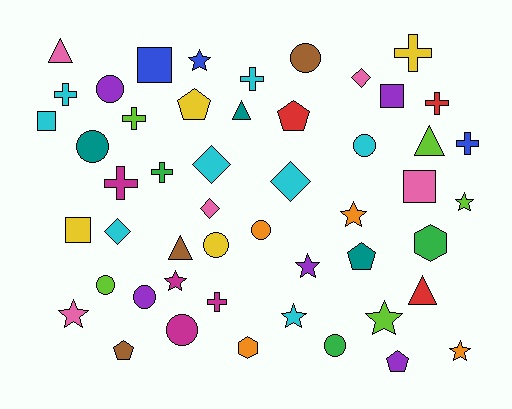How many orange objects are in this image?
There are 4 orange objects.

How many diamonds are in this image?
There are 5 diamonds.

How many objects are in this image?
There are 50 objects.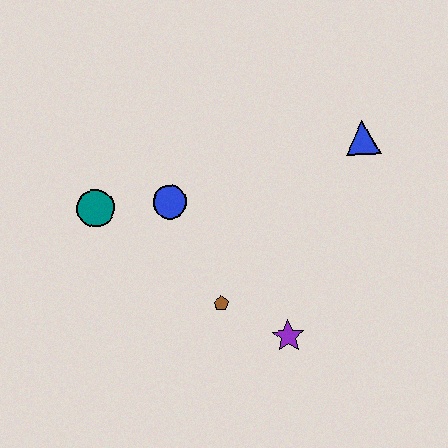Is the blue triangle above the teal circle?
Yes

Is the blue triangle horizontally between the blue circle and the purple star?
No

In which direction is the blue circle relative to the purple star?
The blue circle is above the purple star.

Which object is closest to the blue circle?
The teal circle is closest to the blue circle.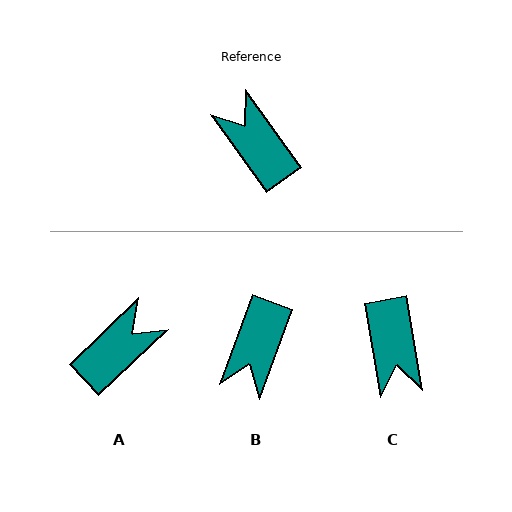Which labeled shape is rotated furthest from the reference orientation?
C, about 154 degrees away.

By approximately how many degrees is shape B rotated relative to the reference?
Approximately 124 degrees counter-clockwise.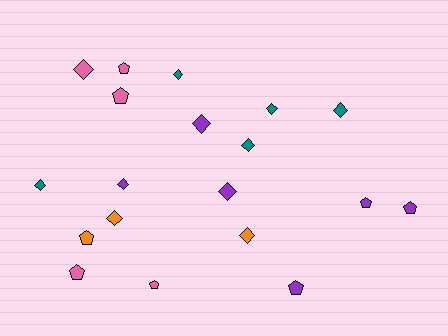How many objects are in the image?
There are 19 objects.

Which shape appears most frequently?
Diamond, with 11 objects.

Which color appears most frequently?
Purple, with 6 objects.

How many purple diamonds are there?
There are 3 purple diamonds.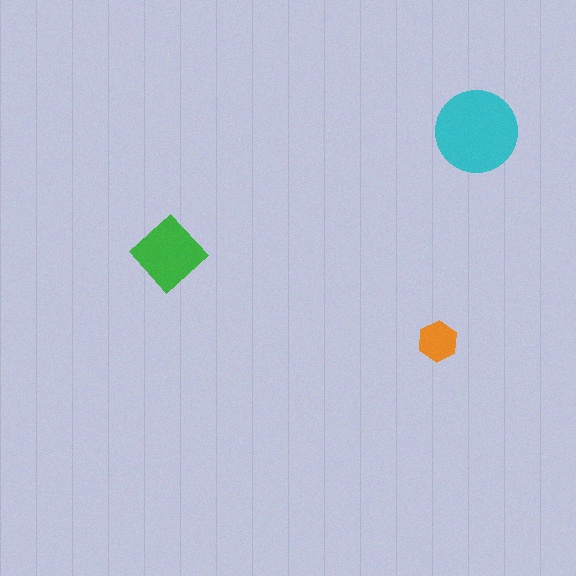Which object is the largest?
The cyan circle.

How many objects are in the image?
There are 3 objects in the image.